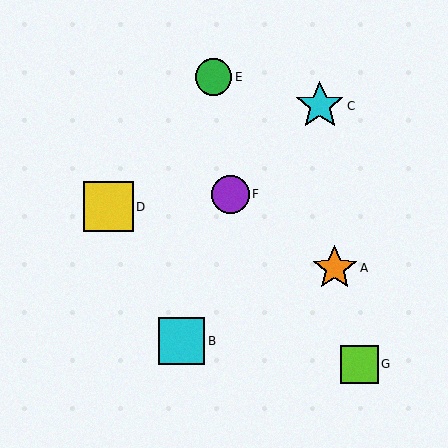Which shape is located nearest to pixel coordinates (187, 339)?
The cyan square (labeled B) at (181, 341) is nearest to that location.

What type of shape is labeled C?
Shape C is a cyan star.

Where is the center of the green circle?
The center of the green circle is at (213, 77).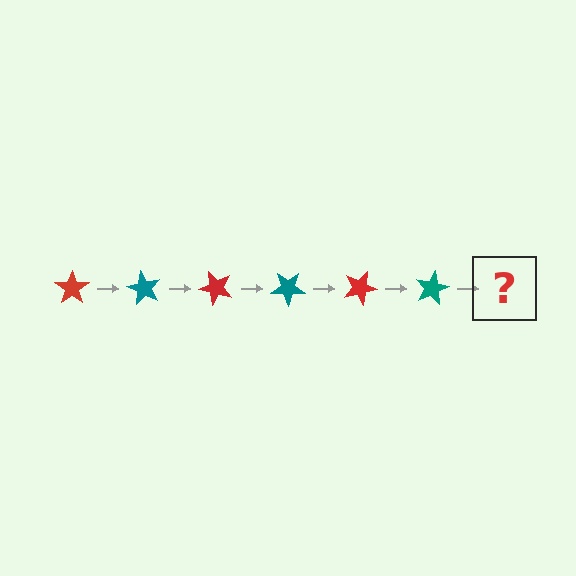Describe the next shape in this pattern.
It should be a red star, rotated 360 degrees from the start.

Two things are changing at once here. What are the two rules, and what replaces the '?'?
The two rules are that it rotates 60 degrees each step and the color cycles through red and teal. The '?' should be a red star, rotated 360 degrees from the start.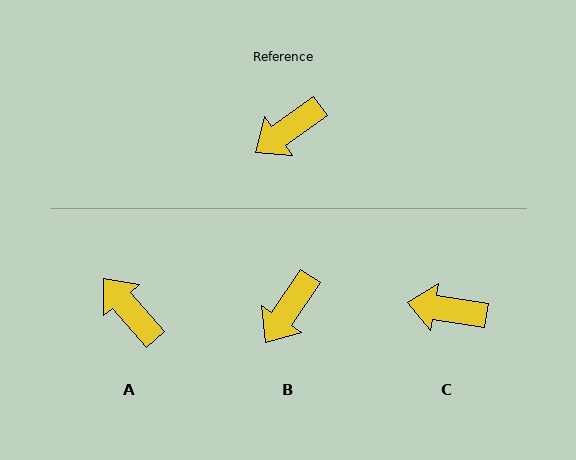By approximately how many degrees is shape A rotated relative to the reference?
Approximately 84 degrees clockwise.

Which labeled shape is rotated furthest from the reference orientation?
A, about 84 degrees away.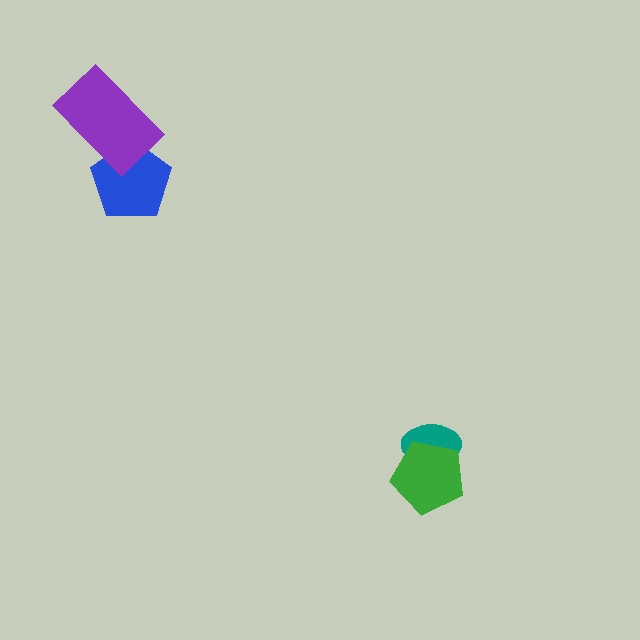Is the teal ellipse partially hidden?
Yes, it is partially covered by another shape.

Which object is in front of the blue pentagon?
The purple rectangle is in front of the blue pentagon.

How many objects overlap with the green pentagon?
1 object overlaps with the green pentagon.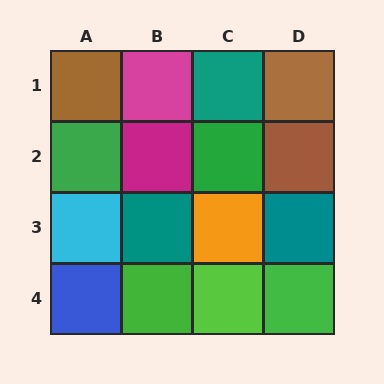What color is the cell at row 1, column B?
Magenta.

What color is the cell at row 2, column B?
Magenta.